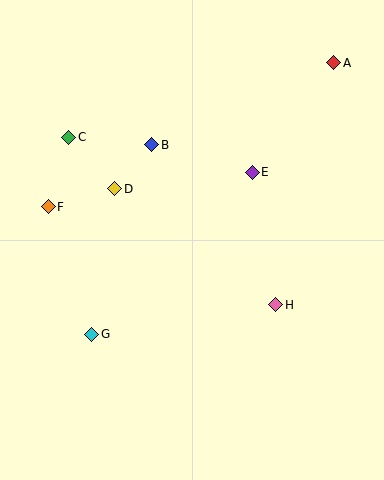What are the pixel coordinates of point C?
Point C is at (69, 137).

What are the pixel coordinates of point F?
Point F is at (48, 207).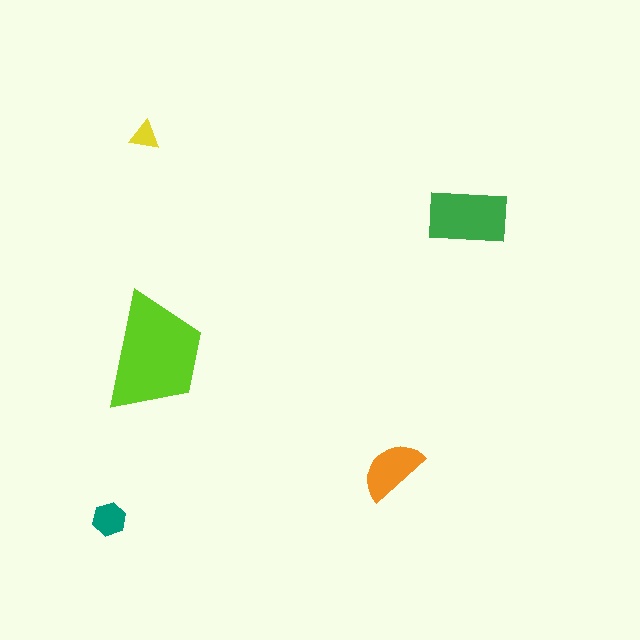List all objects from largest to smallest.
The lime trapezoid, the green rectangle, the orange semicircle, the teal hexagon, the yellow triangle.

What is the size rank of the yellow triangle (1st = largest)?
5th.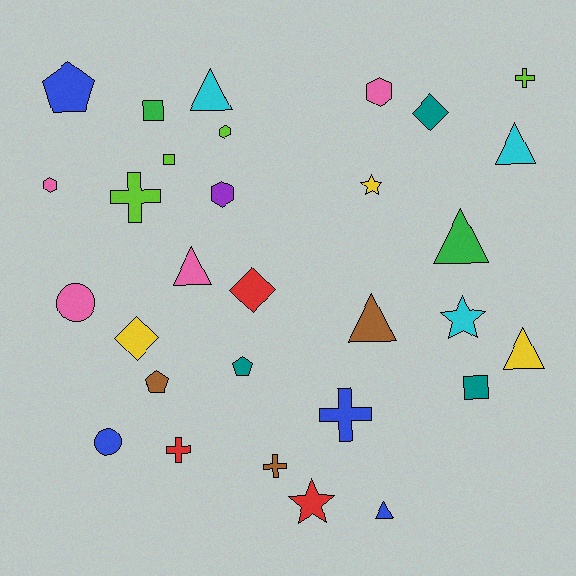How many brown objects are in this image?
There are 3 brown objects.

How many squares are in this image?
There are 3 squares.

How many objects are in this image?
There are 30 objects.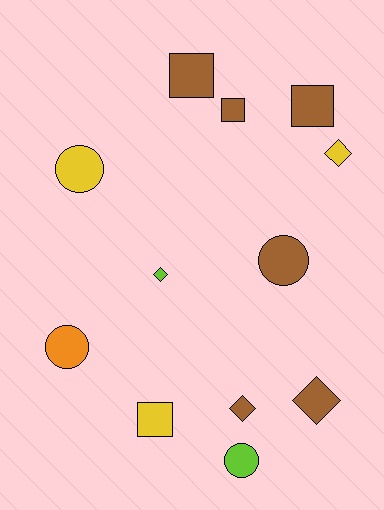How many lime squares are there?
There are no lime squares.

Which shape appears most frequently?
Diamond, with 4 objects.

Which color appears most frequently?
Brown, with 6 objects.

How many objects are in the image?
There are 12 objects.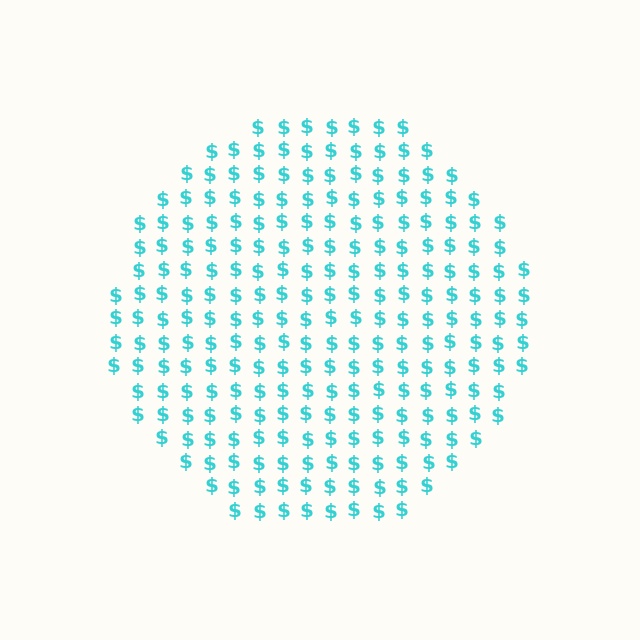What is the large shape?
The large shape is a circle.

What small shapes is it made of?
It is made of small dollar signs.